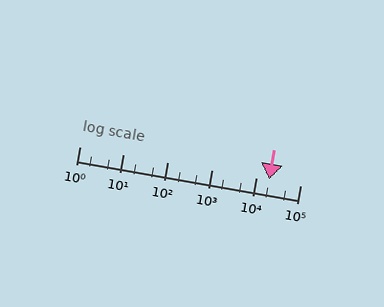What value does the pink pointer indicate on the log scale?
The pointer indicates approximately 20000.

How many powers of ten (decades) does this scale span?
The scale spans 5 decades, from 1 to 100000.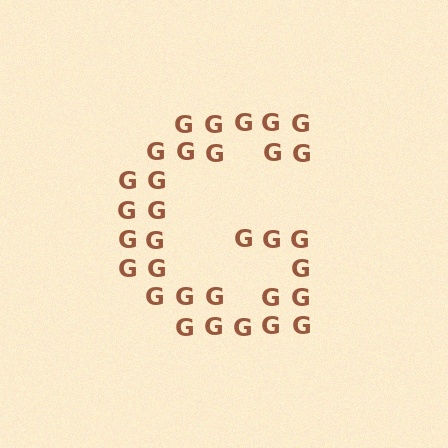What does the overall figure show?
The overall figure shows the letter G.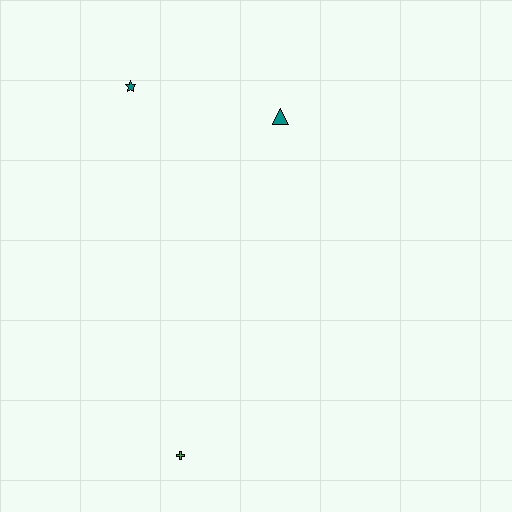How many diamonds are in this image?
There are no diamonds.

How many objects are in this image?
There are 3 objects.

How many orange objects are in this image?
There are no orange objects.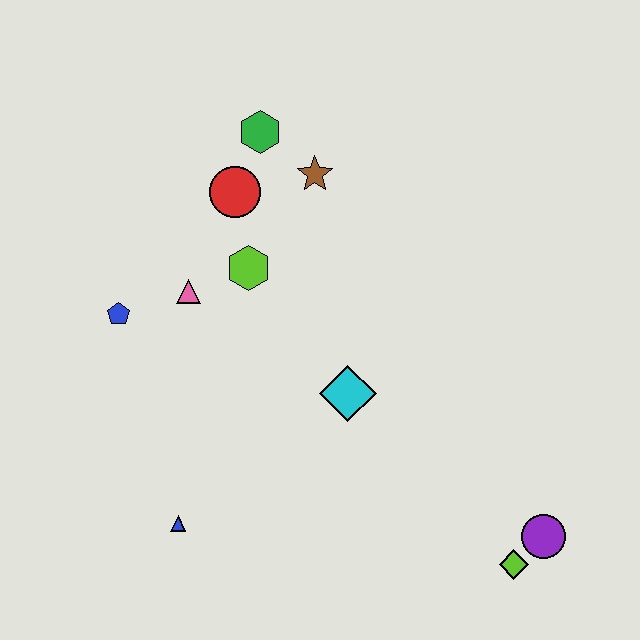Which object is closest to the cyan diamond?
The lime hexagon is closest to the cyan diamond.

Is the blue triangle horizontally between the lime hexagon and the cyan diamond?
No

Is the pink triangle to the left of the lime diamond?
Yes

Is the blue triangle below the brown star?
Yes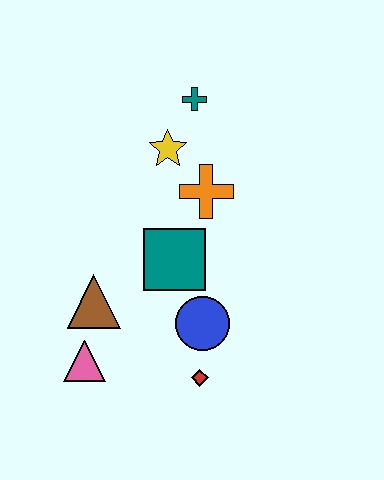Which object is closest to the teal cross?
The yellow star is closest to the teal cross.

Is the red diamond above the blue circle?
No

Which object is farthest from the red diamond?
The teal cross is farthest from the red diamond.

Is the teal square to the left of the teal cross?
Yes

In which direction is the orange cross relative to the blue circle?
The orange cross is above the blue circle.